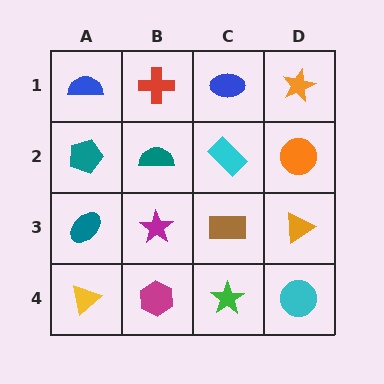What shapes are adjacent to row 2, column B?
A red cross (row 1, column B), a magenta star (row 3, column B), a teal pentagon (row 2, column A), a cyan rectangle (row 2, column C).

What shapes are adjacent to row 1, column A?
A teal pentagon (row 2, column A), a red cross (row 1, column B).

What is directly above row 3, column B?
A teal semicircle.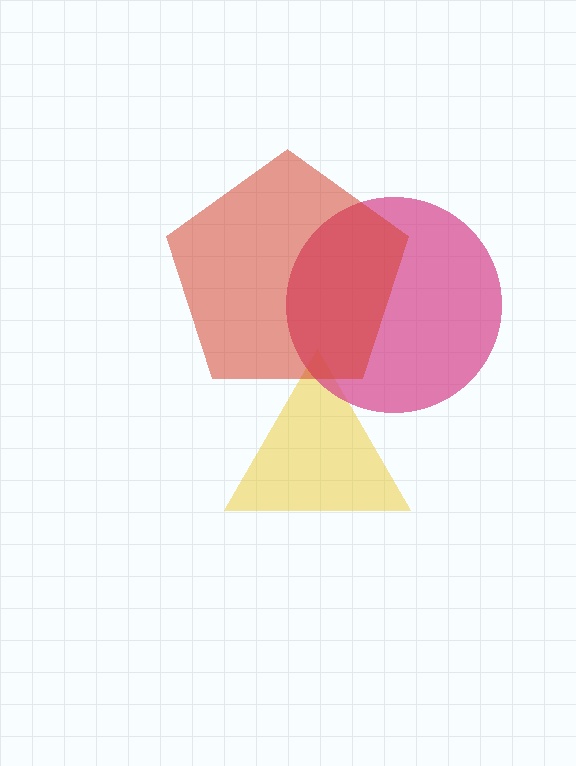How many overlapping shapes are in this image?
There are 3 overlapping shapes in the image.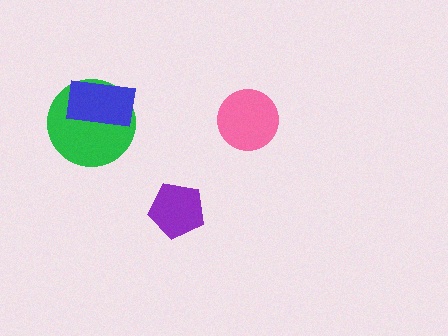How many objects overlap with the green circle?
1 object overlaps with the green circle.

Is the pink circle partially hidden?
No, no other shape covers it.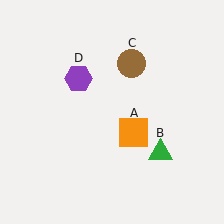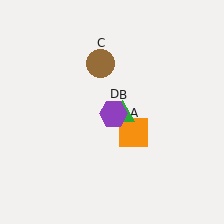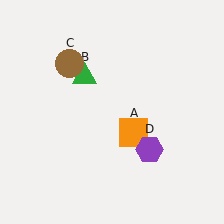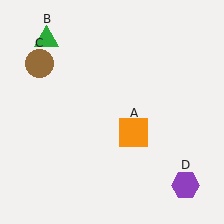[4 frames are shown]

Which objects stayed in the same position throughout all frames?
Orange square (object A) remained stationary.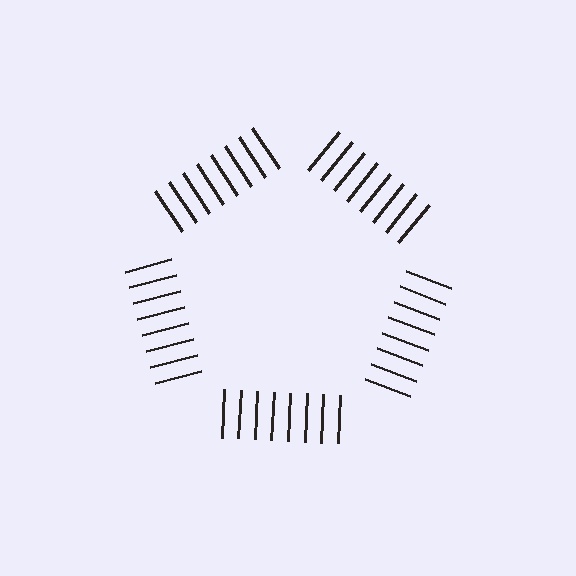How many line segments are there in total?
40 — 8 along each of the 5 edges.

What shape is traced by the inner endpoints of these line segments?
An illusory pentagon — the line segments terminate on its edges but no continuous stroke is drawn.